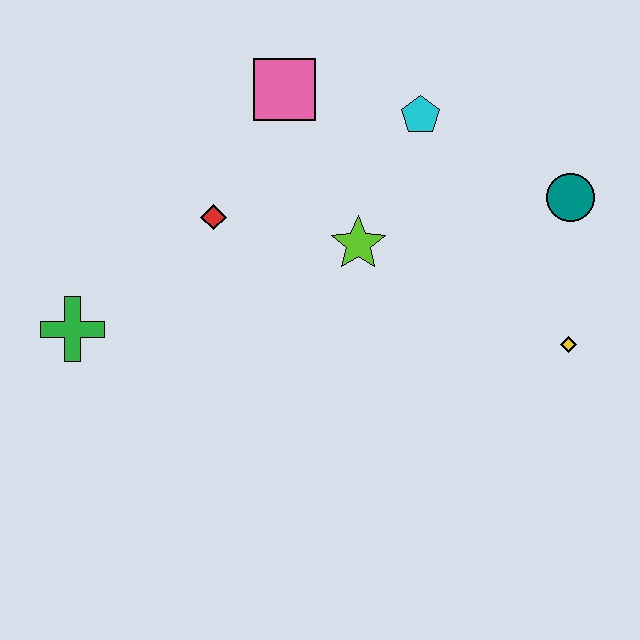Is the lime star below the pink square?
Yes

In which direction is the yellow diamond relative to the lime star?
The yellow diamond is to the right of the lime star.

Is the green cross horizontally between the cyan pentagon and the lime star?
No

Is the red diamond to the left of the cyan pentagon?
Yes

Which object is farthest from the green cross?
The teal circle is farthest from the green cross.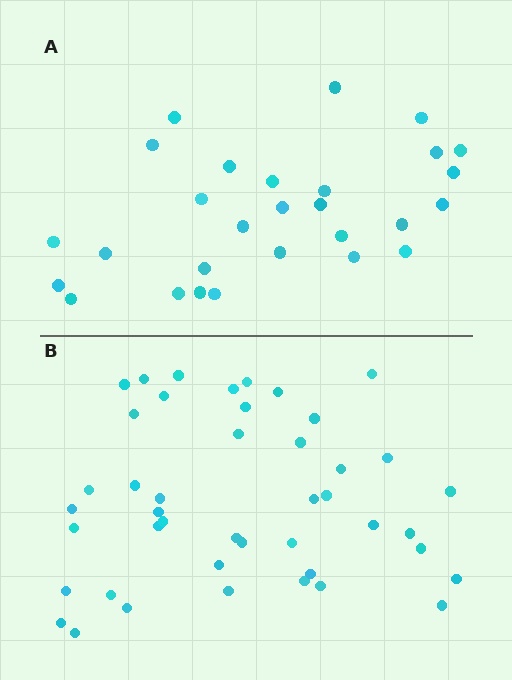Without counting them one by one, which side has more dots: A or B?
Region B (the bottom region) has more dots.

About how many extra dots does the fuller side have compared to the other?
Region B has approximately 15 more dots than region A.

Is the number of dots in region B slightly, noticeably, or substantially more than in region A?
Region B has substantially more. The ratio is roughly 1.6 to 1.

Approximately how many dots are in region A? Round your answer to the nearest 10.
About 30 dots. (The exact count is 28, which rounds to 30.)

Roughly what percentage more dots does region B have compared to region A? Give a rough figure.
About 55% more.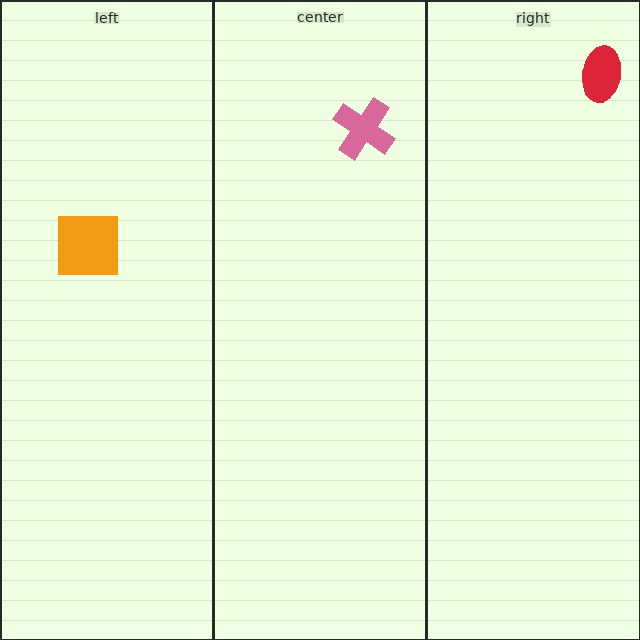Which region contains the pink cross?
The center region.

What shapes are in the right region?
The red ellipse.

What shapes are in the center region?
The pink cross.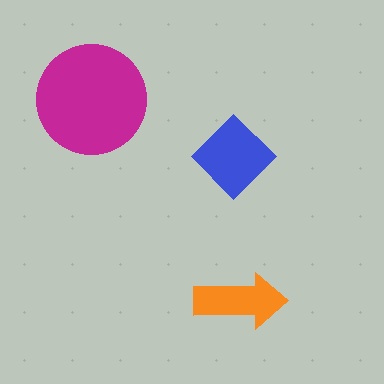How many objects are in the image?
There are 3 objects in the image.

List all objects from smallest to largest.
The orange arrow, the blue diamond, the magenta circle.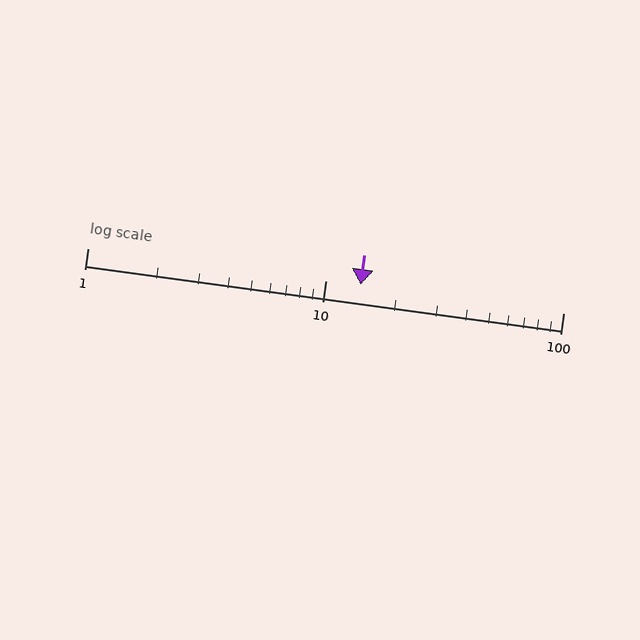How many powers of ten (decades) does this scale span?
The scale spans 2 decades, from 1 to 100.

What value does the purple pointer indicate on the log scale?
The pointer indicates approximately 14.